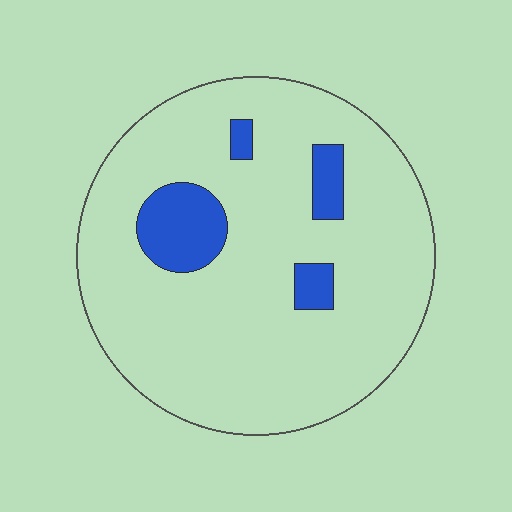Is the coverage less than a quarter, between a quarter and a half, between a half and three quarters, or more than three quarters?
Less than a quarter.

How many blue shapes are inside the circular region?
4.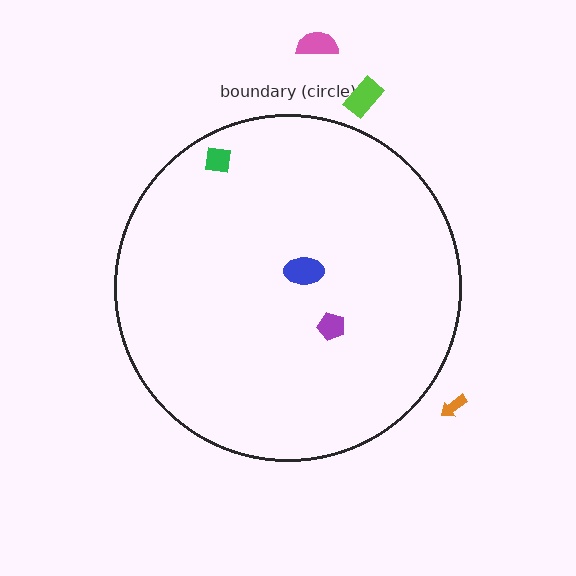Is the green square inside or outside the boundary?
Inside.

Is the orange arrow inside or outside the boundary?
Outside.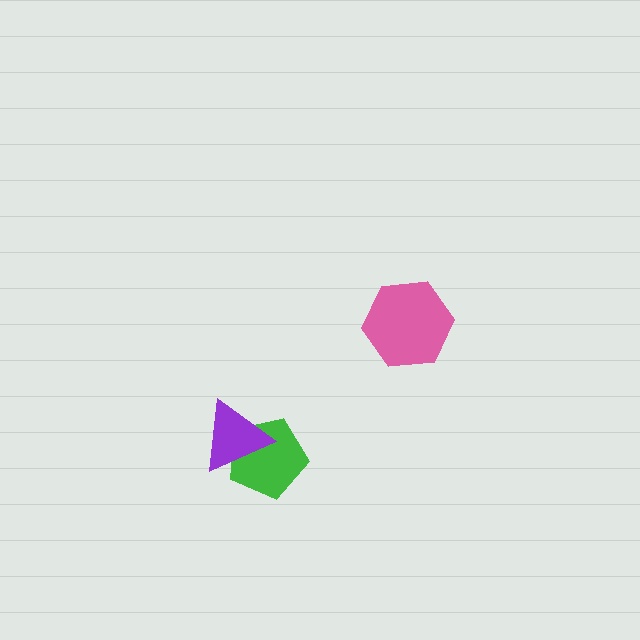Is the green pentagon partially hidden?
Yes, it is partially covered by another shape.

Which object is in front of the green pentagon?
The purple triangle is in front of the green pentagon.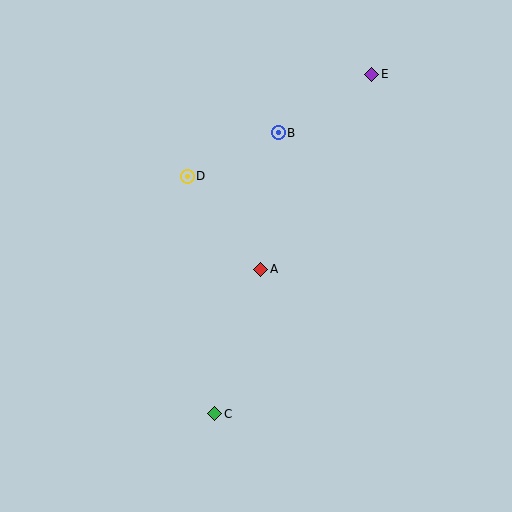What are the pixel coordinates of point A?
Point A is at (261, 269).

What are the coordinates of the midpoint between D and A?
The midpoint between D and A is at (224, 223).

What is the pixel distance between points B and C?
The distance between B and C is 288 pixels.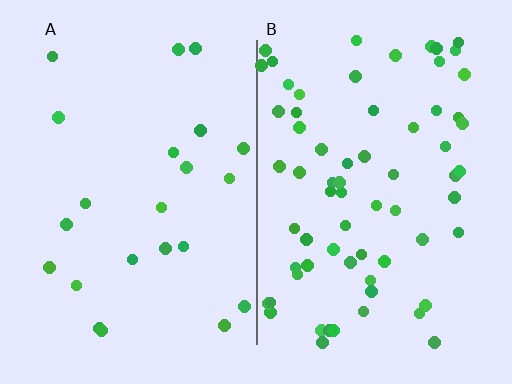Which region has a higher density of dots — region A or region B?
B (the right).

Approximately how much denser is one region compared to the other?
Approximately 3.0× — region B over region A.